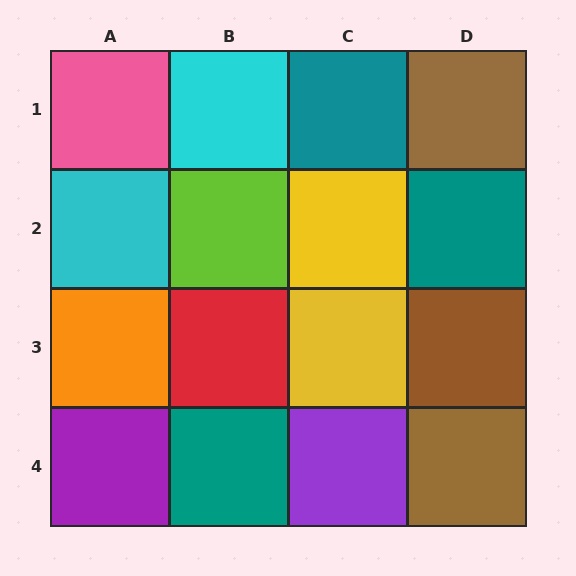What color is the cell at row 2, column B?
Lime.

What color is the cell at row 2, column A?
Cyan.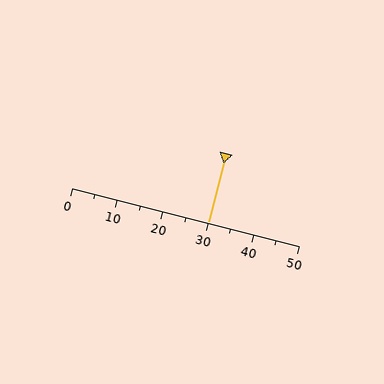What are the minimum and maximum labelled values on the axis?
The axis runs from 0 to 50.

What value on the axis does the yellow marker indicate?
The marker indicates approximately 30.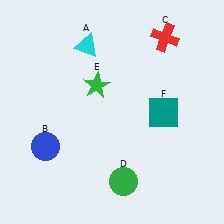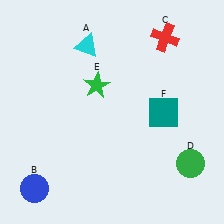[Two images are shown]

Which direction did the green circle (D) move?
The green circle (D) moved right.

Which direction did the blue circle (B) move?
The blue circle (B) moved down.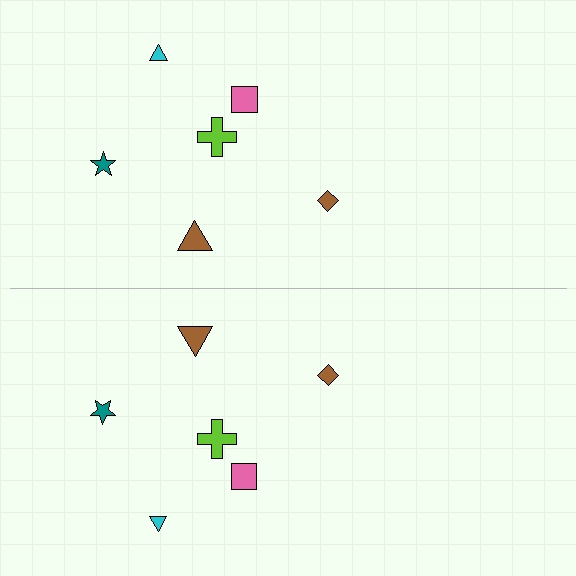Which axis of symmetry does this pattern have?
The pattern has a horizontal axis of symmetry running through the center of the image.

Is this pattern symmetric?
Yes, this pattern has bilateral (reflection) symmetry.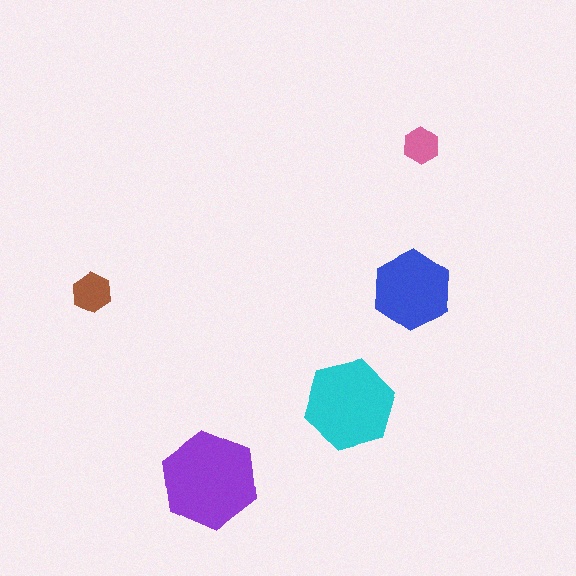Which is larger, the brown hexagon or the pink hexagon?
The brown one.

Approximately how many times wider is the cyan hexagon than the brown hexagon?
About 2.5 times wider.